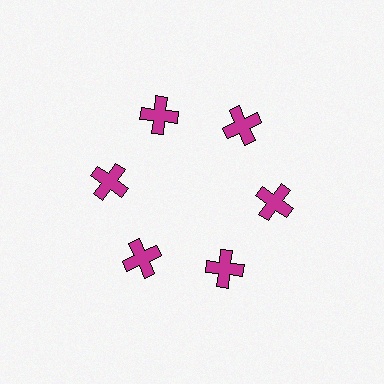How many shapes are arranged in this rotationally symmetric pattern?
There are 6 shapes, arranged in 6 groups of 1.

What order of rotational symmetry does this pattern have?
This pattern has 6-fold rotational symmetry.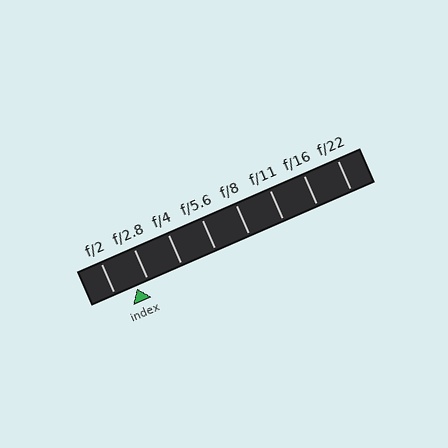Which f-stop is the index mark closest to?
The index mark is closest to f/2.8.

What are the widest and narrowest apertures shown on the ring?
The widest aperture shown is f/2 and the narrowest is f/22.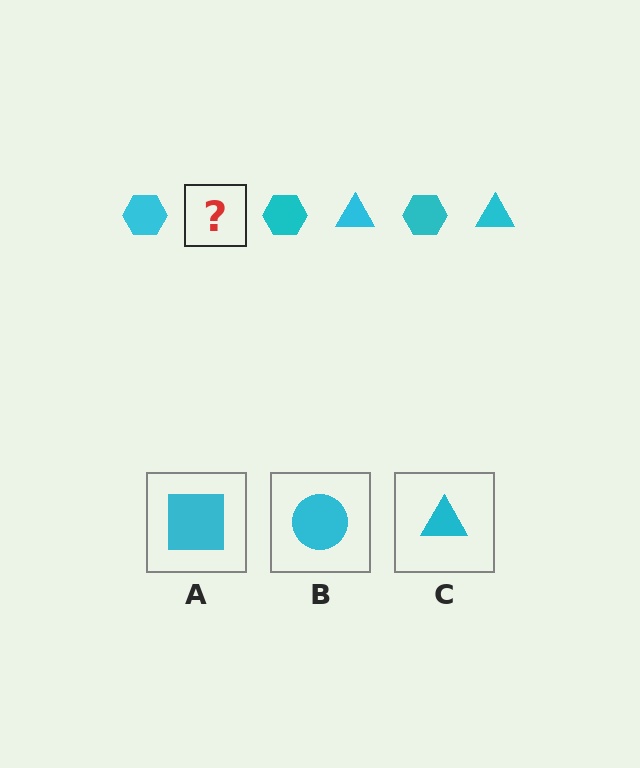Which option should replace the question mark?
Option C.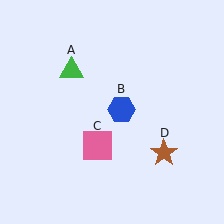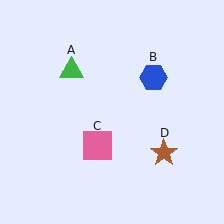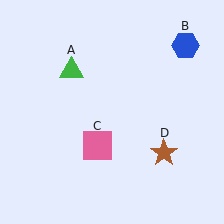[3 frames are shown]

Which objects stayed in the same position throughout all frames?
Green triangle (object A) and pink square (object C) and brown star (object D) remained stationary.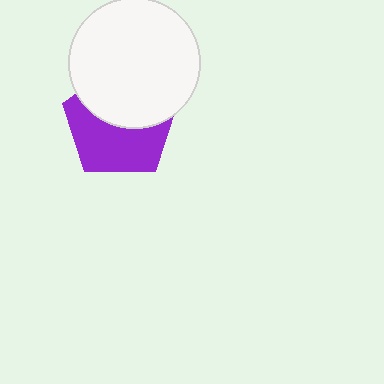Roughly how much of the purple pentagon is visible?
About half of it is visible (roughly 53%).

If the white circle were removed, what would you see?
You would see the complete purple pentagon.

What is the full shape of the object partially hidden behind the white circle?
The partially hidden object is a purple pentagon.